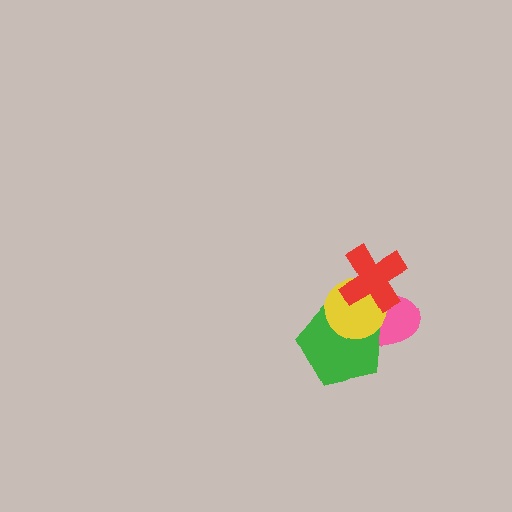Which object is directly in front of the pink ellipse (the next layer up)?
The green pentagon is directly in front of the pink ellipse.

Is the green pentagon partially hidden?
Yes, it is partially covered by another shape.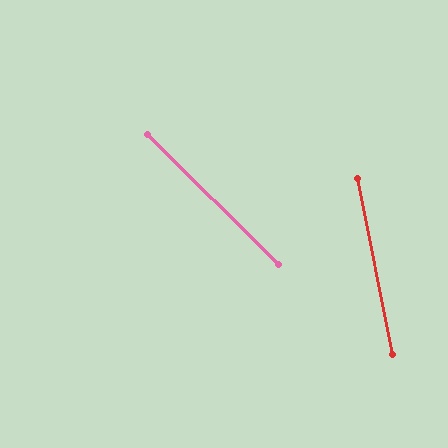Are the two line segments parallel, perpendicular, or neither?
Neither parallel nor perpendicular — they differ by about 34°.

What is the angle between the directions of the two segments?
Approximately 34 degrees.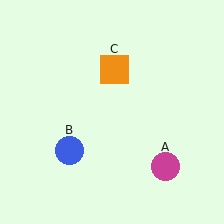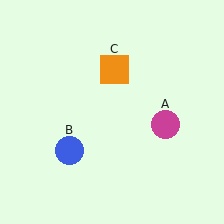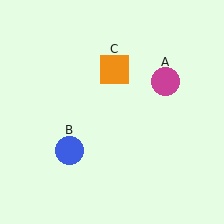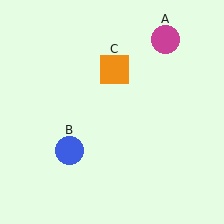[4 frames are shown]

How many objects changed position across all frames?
1 object changed position: magenta circle (object A).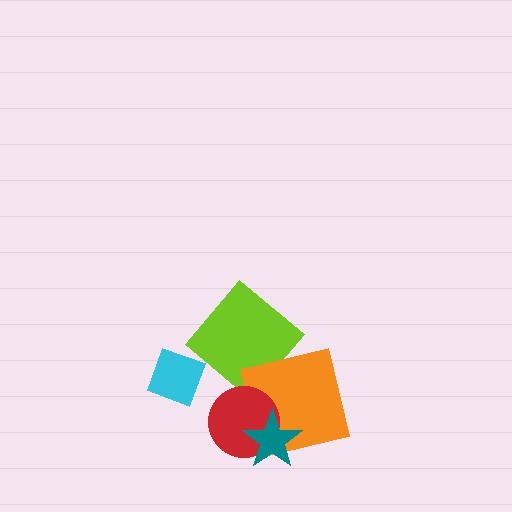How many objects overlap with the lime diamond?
0 objects overlap with the lime diamond.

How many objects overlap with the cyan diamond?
0 objects overlap with the cyan diamond.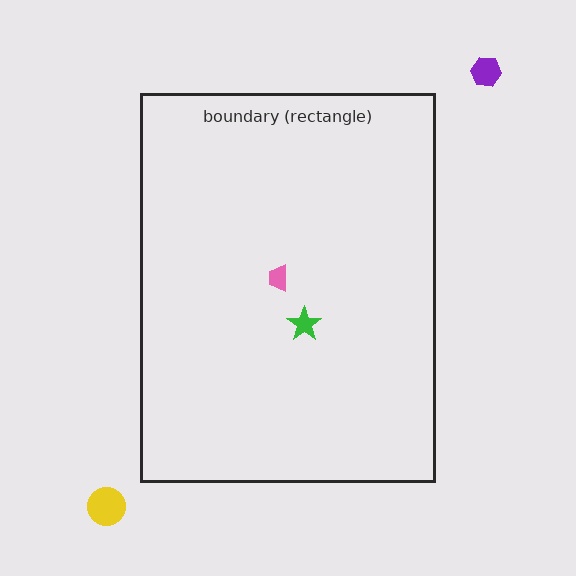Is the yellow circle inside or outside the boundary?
Outside.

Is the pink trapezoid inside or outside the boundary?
Inside.